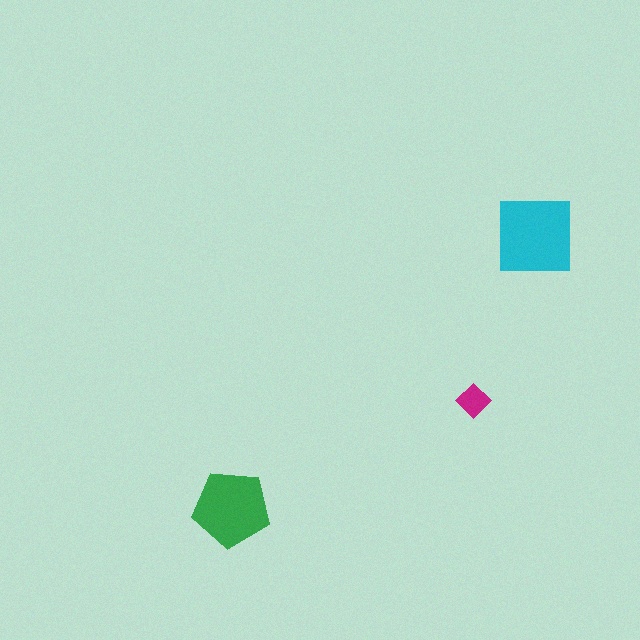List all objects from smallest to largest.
The magenta diamond, the green pentagon, the cyan square.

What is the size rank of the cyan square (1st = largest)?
1st.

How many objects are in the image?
There are 3 objects in the image.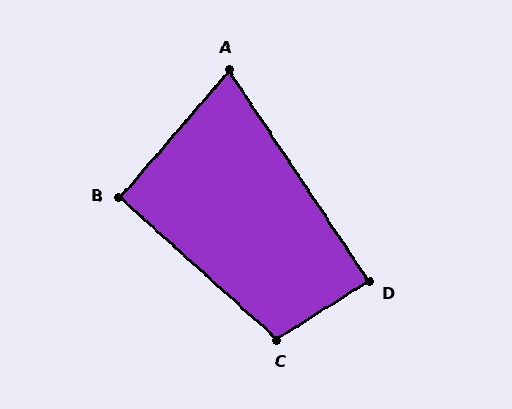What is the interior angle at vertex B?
Approximately 91 degrees (approximately right).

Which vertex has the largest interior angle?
C, at approximately 105 degrees.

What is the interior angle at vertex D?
Approximately 89 degrees (approximately right).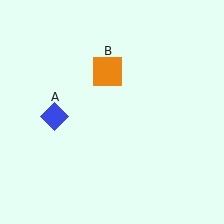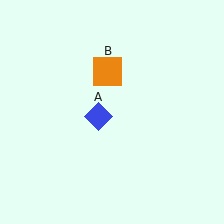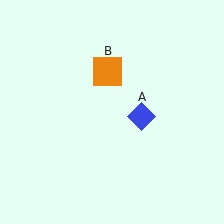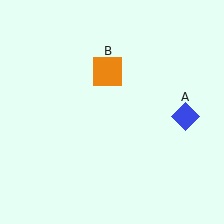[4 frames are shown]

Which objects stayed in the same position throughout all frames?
Orange square (object B) remained stationary.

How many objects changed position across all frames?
1 object changed position: blue diamond (object A).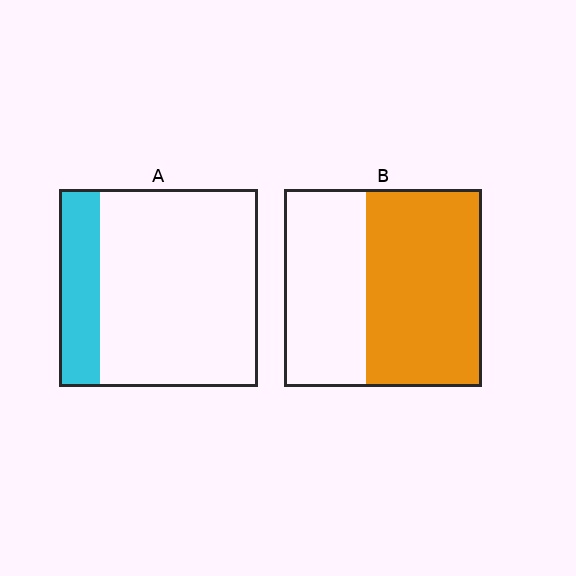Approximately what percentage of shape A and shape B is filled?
A is approximately 20% and B is approximately 60%.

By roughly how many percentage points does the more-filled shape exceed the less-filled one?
By roughly 40 percentage points (B over A).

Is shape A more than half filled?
No.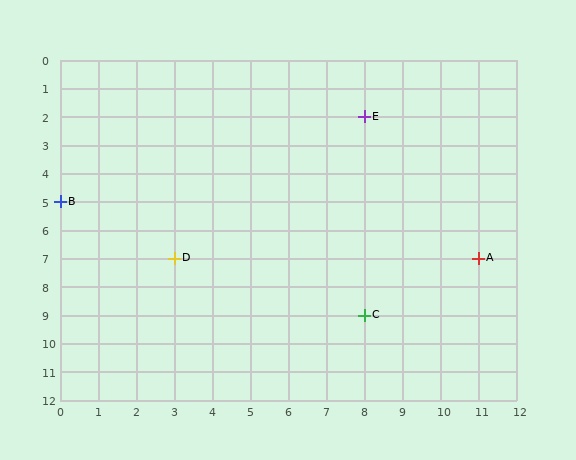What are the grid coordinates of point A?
Point A is at grid coordinates (11, 7).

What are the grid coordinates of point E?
Point E is at grid coordinates (8, 2).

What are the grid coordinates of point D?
Point D is at grid coordinates (3, 7).